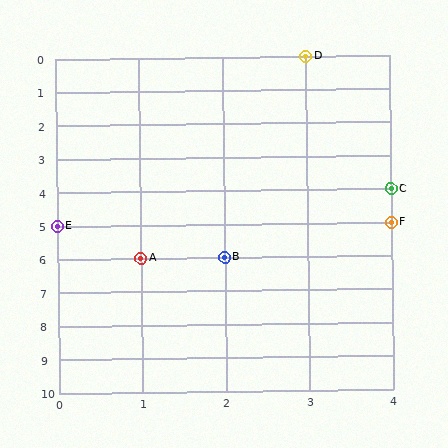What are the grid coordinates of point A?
Point A is at grid coordinates (1, 6).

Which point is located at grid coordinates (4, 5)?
Point F is at (4, 5).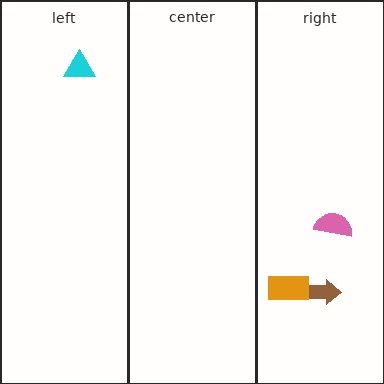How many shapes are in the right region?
3.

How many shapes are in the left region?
1.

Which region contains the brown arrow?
The right region.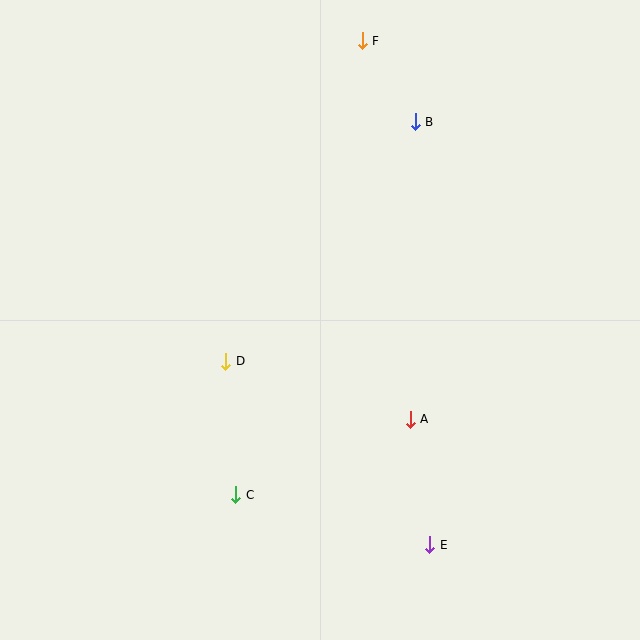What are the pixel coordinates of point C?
Point C is at (236, 495).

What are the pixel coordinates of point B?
Point B is at (415, 122).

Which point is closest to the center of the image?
Point D at (226, 361) is closest to the center.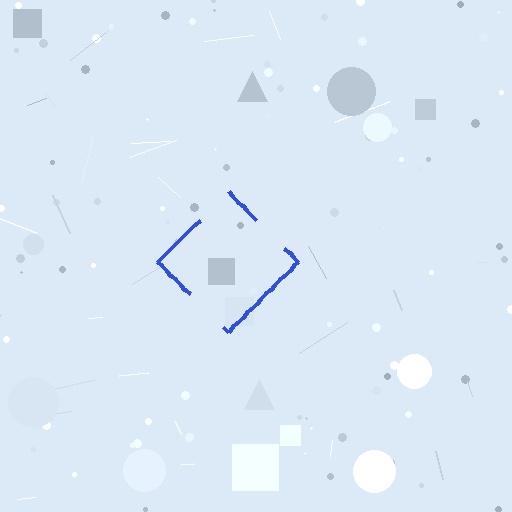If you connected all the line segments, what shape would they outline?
They would outline a diamond.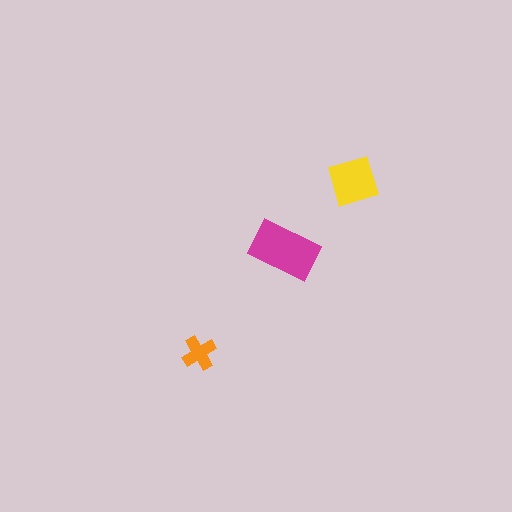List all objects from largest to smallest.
The magenta rectangle, the yellow square, the orange cross.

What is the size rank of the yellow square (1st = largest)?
2nd.